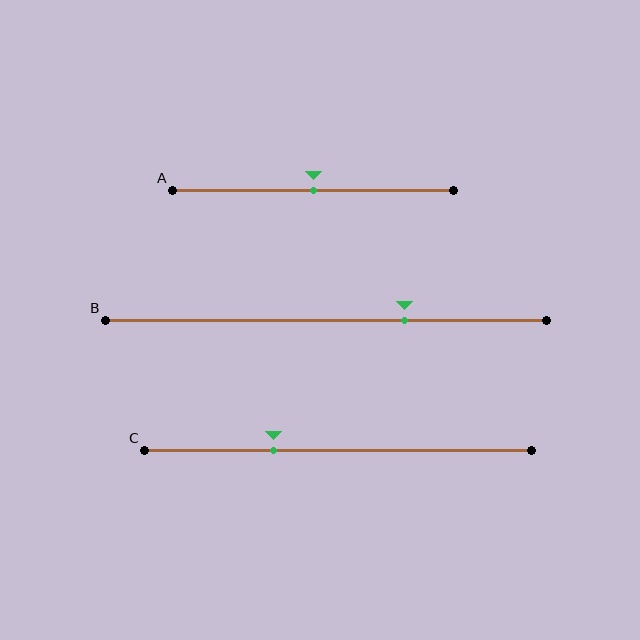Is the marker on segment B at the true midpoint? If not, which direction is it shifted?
No, the marker on segment B is shifted to the right by about 18% of the segment length.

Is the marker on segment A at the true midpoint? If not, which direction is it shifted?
Yes, the marker on segment A is at the true midpoint.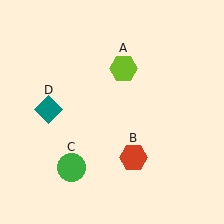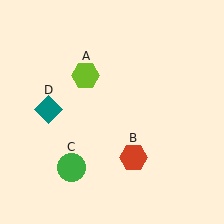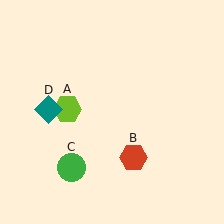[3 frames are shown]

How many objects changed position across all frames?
1 object changed position: lime hexagon (object A).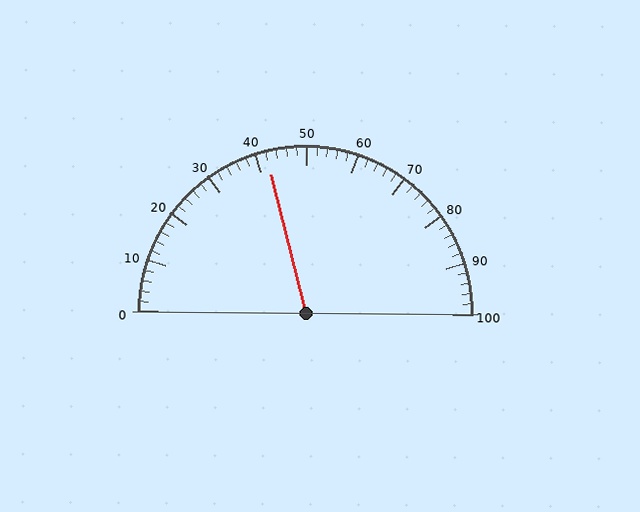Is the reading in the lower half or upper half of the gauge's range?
The reading is in the lower half of the range (0 to 100).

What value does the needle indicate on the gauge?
The needle indicates approximately 42.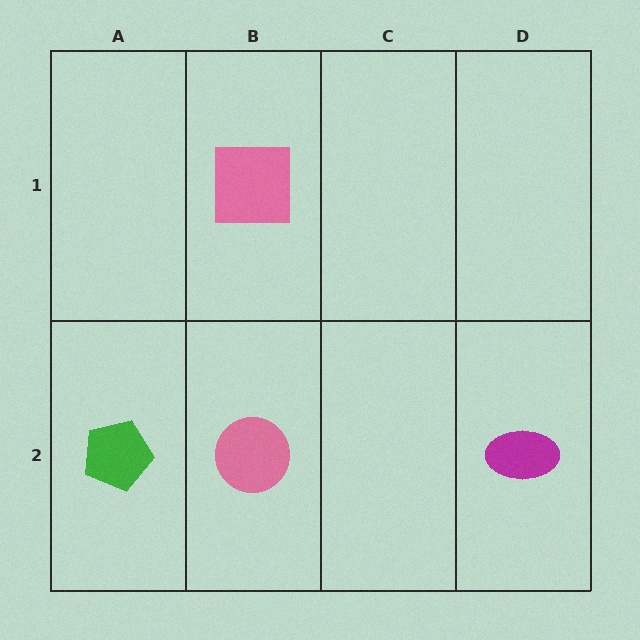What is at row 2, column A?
A green pentagon.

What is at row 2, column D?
A magenta ellipse.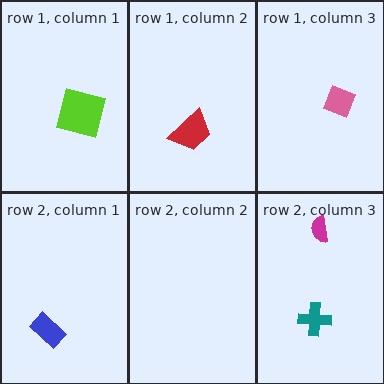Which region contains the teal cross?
The row 2, column 3 region.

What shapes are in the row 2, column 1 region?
The blue rectangle.